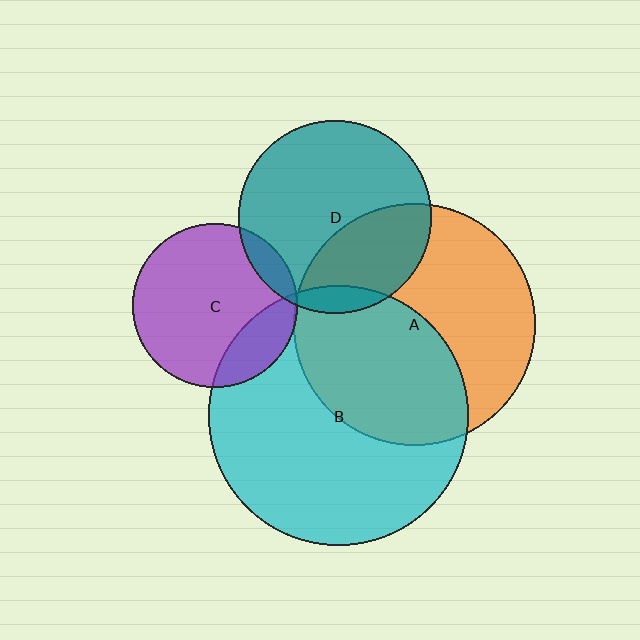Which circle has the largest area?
Circle B (cyan).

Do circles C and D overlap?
Yes.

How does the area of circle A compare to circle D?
Approximately 1.6 times.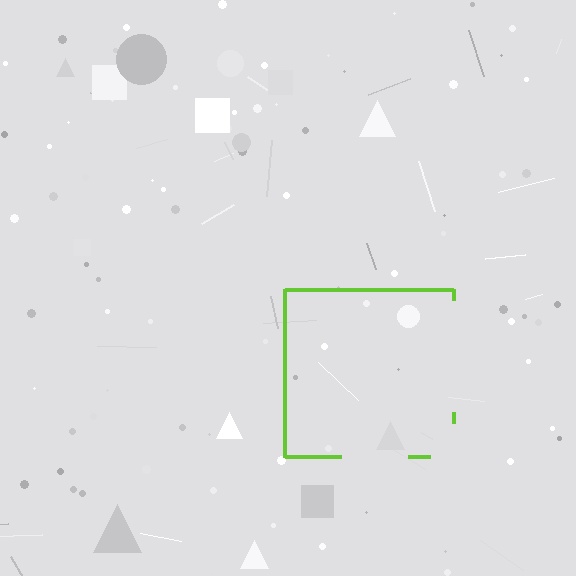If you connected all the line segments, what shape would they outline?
They would outline a square.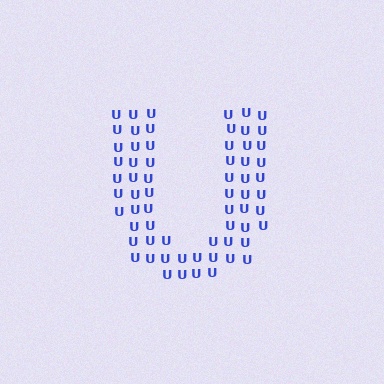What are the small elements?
The small elements are letter U's.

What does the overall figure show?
The overall figure shows the letter U.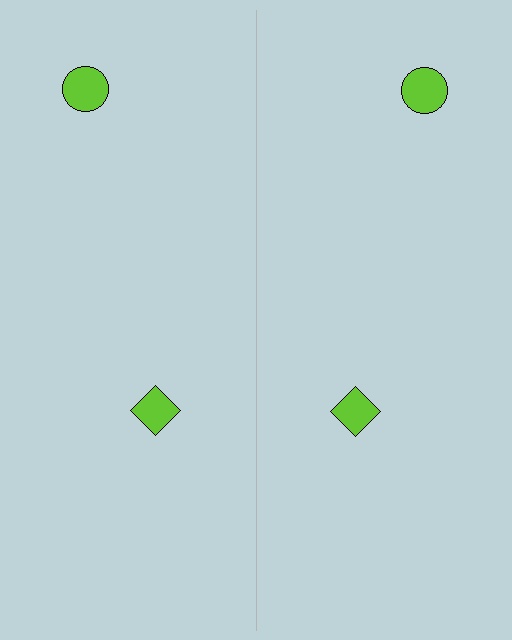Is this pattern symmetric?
Yes, this pattern has bilateral (reflection) symmetry.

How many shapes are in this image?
There are 4 shapes in this image.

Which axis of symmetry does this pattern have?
The pattern has a vertical axis of symmetry running through the center of the image.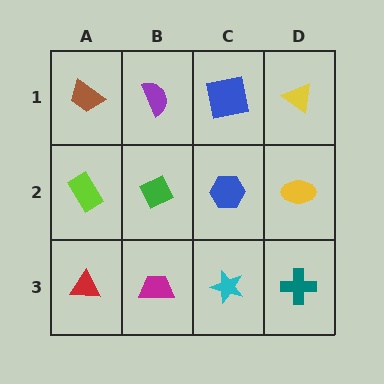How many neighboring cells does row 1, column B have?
3.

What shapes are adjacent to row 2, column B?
A purple semicircle (row 1, column B), a magenta trapezoid (row 3, column B), a lime rectangle (row 2, column A), a blue hexagon (row 2, column C).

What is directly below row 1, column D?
A yellow ellipse.